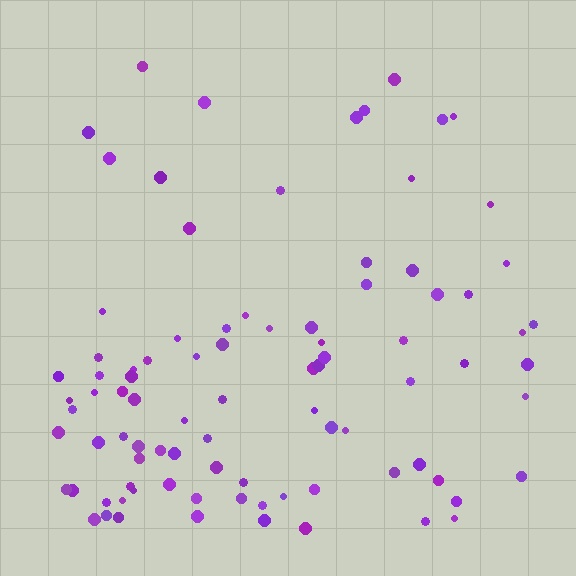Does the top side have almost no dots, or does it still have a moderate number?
Still a moderate number, just noticeably fewer than the bottom.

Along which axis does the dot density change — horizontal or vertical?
Vertical.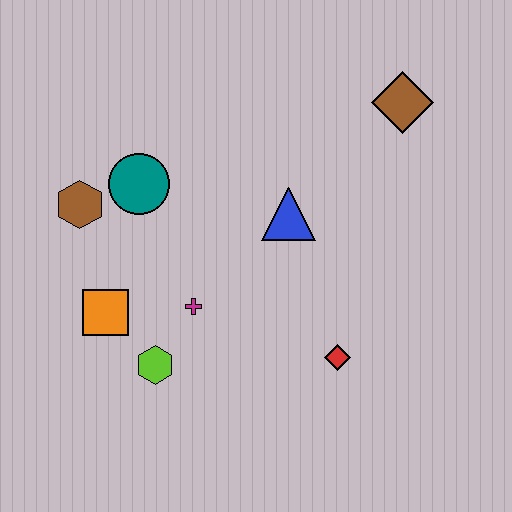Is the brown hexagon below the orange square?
No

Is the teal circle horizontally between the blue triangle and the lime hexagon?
No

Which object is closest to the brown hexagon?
The teal circle is closest to the brown hexagon.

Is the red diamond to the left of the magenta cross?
No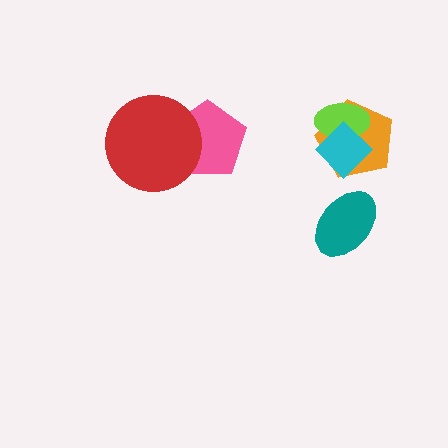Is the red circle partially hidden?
No, no other shape covers it.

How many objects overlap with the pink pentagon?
1 object overlaps with the pink pentagon.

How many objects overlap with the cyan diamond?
2 objects overlap with the cyan diamond.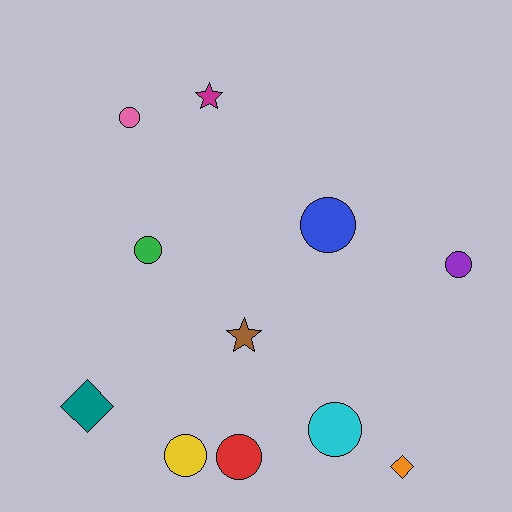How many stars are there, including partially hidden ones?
There are 2 stars.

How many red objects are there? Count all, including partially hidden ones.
There is 1 red object.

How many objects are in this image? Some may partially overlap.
There are 11 objects.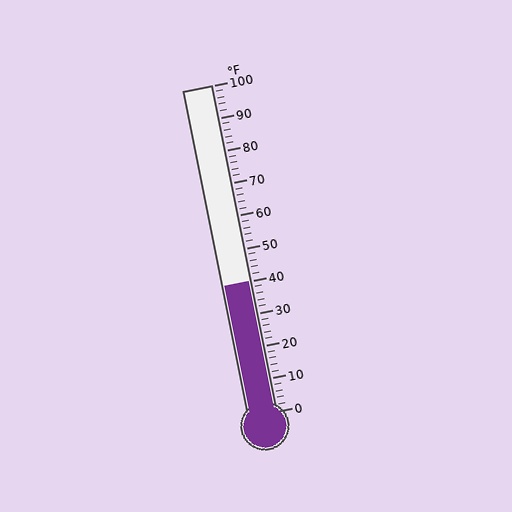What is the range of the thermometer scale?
The thermometer scale ranges from 0°F to 100°F.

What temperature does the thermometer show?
The thermometer shows approximately 40°F.